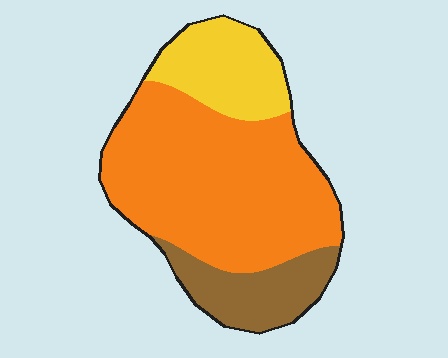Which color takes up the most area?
Orange, at roughly 60%.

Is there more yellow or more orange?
Orange.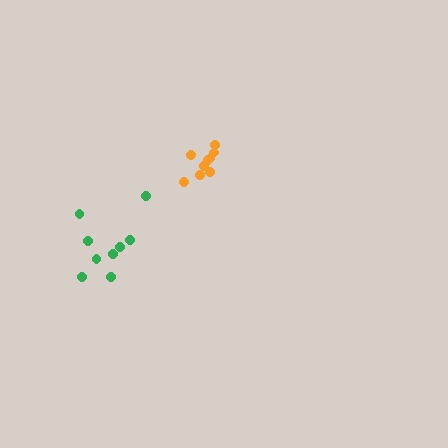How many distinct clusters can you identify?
There are 2 distinct clusters.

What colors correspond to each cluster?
The clusters are colored: orange, green.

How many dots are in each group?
Group 1: 10 dots, Group 2: 9 dots (19 total).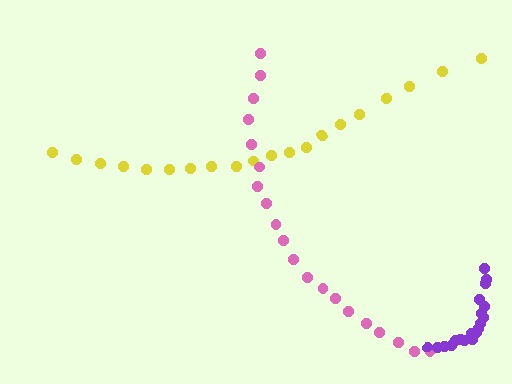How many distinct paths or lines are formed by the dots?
There are 3 distinct paths.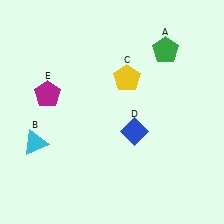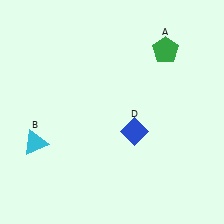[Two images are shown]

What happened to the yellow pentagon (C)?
The yellow pentagon (C) was removed in Image 2. It was in the top-right area of Image 1.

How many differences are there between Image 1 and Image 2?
There are 2 differences between the two images.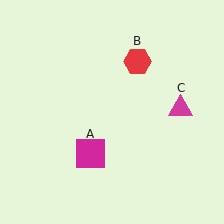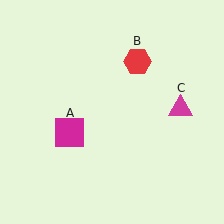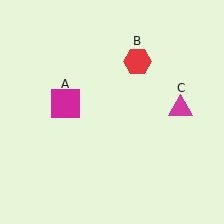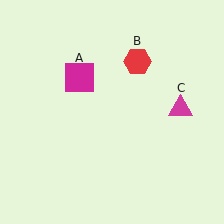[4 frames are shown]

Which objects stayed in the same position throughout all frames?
Red hexagon (object B) and magenta triangle (object C) remained stationary.